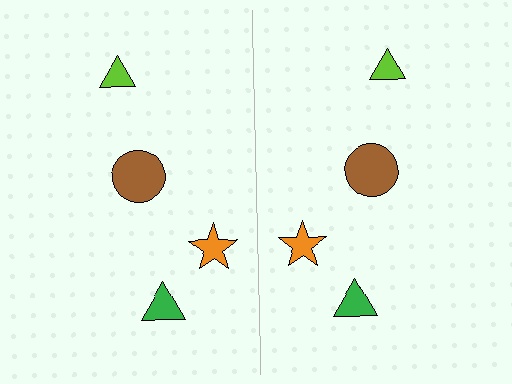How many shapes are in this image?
There are 8 shapes in this image.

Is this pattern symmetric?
Yes, this pattern has bilateral (reflection) symmetry.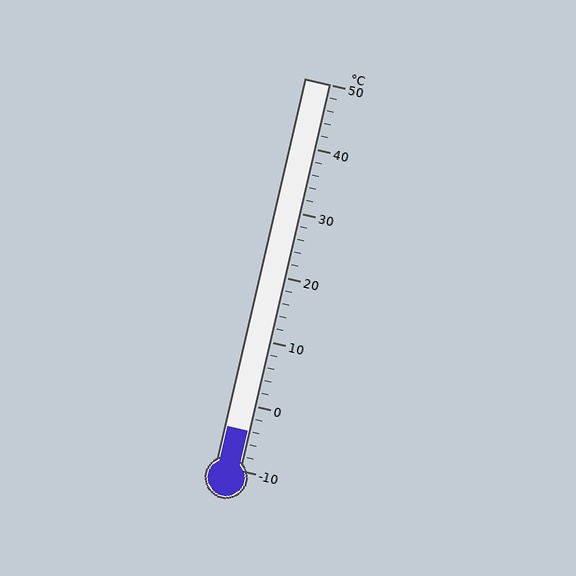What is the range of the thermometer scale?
The thermometer scale ranges from -10°C to 50°C.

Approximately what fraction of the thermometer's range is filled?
The thermometer is filled to approximately 10% of its range.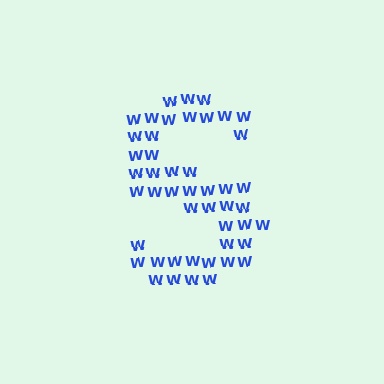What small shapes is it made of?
It is made of small letter W's.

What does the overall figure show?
The overall figure shows the letter S.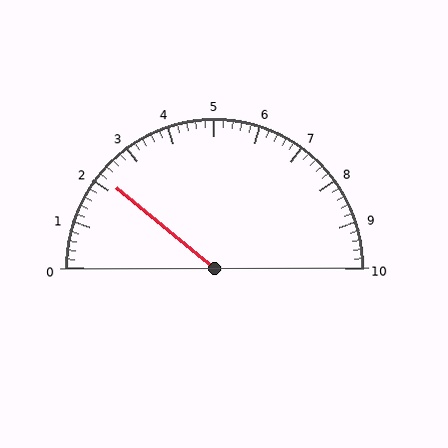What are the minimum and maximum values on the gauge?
The gauge ranges from 0 to 10.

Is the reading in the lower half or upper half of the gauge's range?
The reading is in the lower half of the range (0 to 10).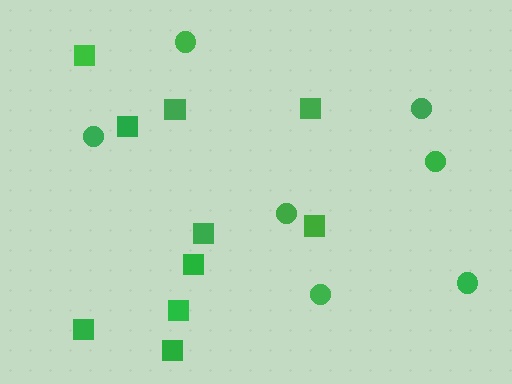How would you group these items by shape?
There are 2 groups: one group of circles (7) and one group of squares (10).